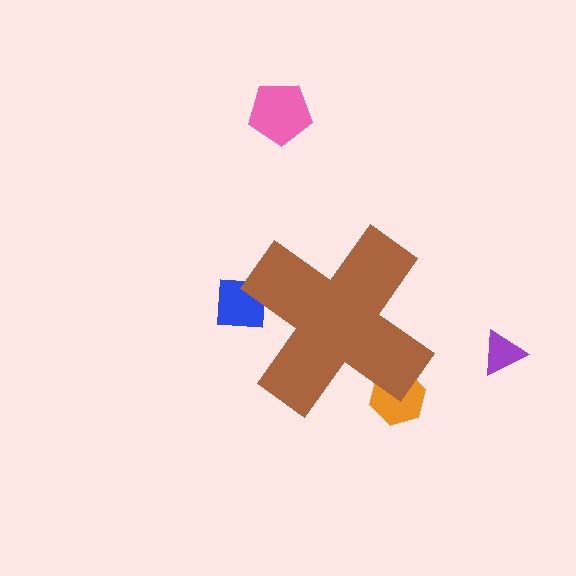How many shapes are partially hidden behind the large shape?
2 shapes are partially hidden.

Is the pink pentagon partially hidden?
No, the pink pentagon is fully visible.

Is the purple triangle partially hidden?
No, the purple triangle is fully visible.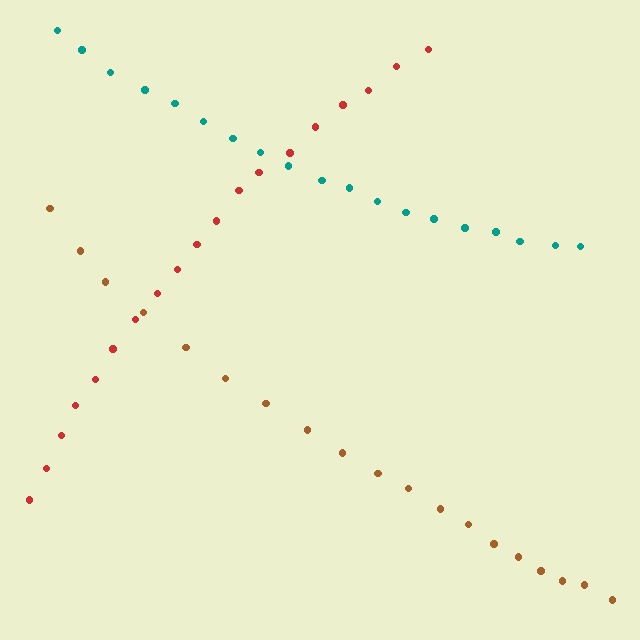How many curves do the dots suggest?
There are 3 distinct paths.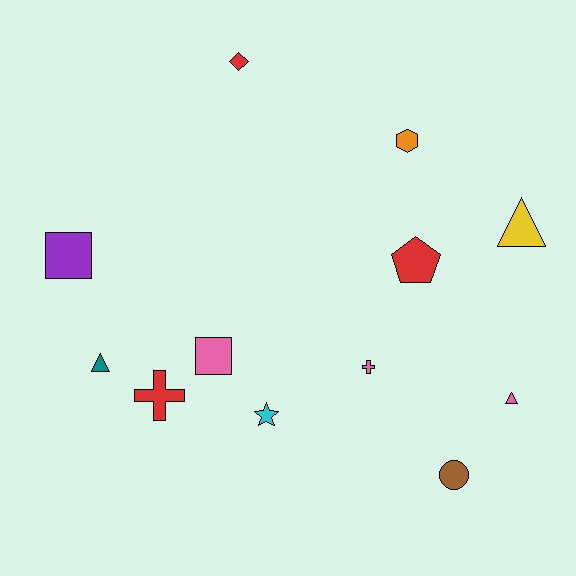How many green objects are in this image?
There are no green objects.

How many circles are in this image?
There is 1 circle.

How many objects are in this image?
There are 12 objects.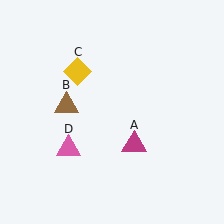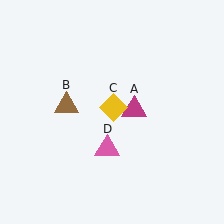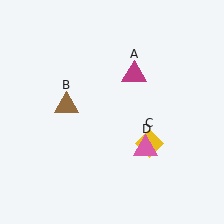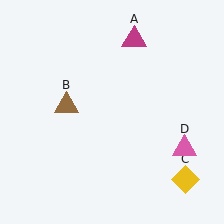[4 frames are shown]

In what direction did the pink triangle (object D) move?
The pink triangle (object D) moved right.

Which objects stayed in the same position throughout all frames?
Brown triangle (object B) remained stationary.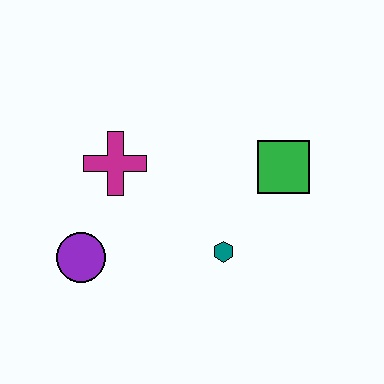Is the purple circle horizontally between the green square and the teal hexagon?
No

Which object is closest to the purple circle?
The magenta cross is closest to the purple circle.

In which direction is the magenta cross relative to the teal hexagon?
The magenta cross is to the left of the teal hexagon.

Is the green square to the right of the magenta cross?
Yes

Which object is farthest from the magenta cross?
The green square is farthest from the magenta cross.